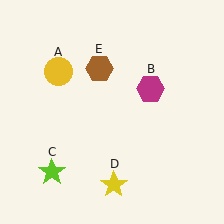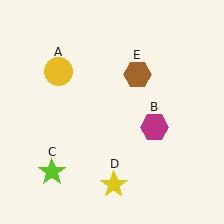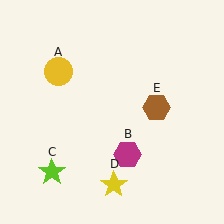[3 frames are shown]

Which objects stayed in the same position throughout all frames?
Yellow circle (object A) and lime star (object C) and yellow star (object D) remained stationary.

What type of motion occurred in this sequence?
The magenta hexagon (object B), brown hexagon (object E) rotated clockwise around the center of the scene.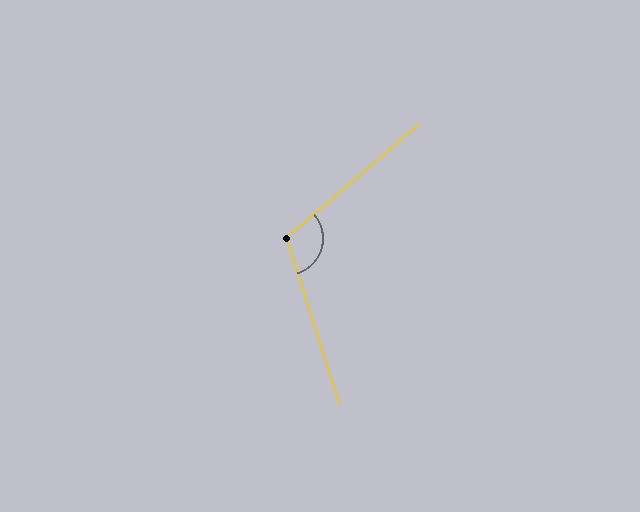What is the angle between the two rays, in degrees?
Approximately 113 degrees.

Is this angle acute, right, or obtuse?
It is obtuse.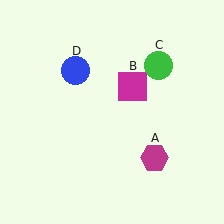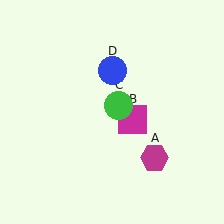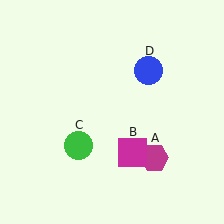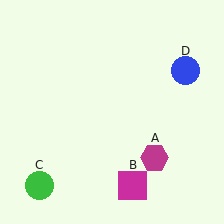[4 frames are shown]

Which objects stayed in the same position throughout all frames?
Magenta hexagon (object A) remained stationary.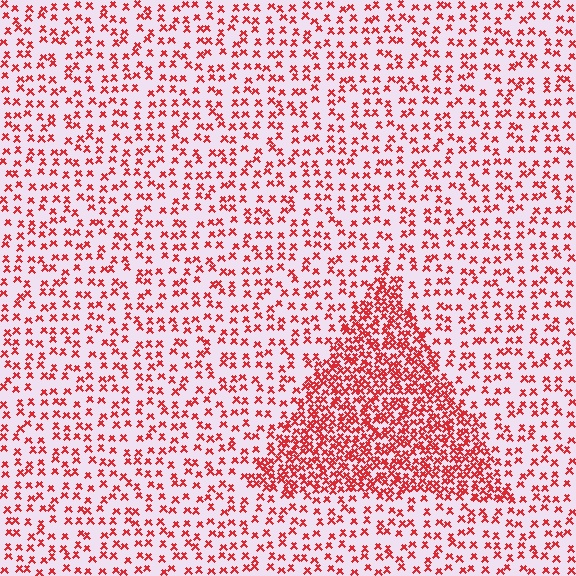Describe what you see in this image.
The image contains small red elements arranged at two different densities. A triangle-shaped region is visible where the elements are more densely packed than the surrounding area.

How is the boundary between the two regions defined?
The boundary is defined by a change in element density (approximately 2.6x ratio). All elements are the same color, size, and shape.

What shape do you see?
I see a triangle.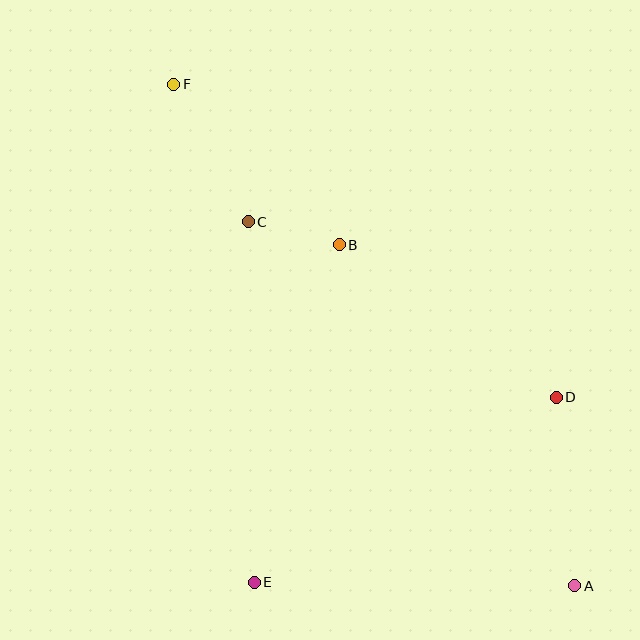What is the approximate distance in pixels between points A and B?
The distance between A and B is approximately 414 pixels.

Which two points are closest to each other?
Points B and C are closest to each other.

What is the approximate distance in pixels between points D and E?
The distance between D and E is approximately 354 pixels.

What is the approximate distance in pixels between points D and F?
The distance between D and F is approximately 494 pixels.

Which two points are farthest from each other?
Points A and F are farthest from each other.